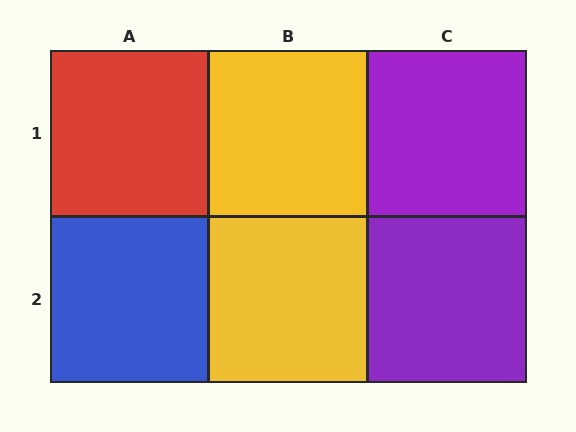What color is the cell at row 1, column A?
Red.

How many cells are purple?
2 cells are purple.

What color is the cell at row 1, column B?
Yellow.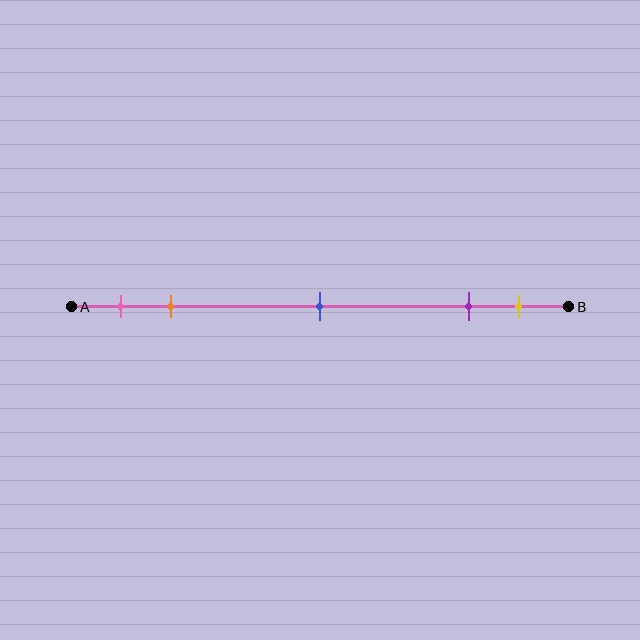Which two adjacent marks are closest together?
The purple and yellow marks are the closest adjacent pair.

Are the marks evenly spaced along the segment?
No, the marks are not evenly spaced.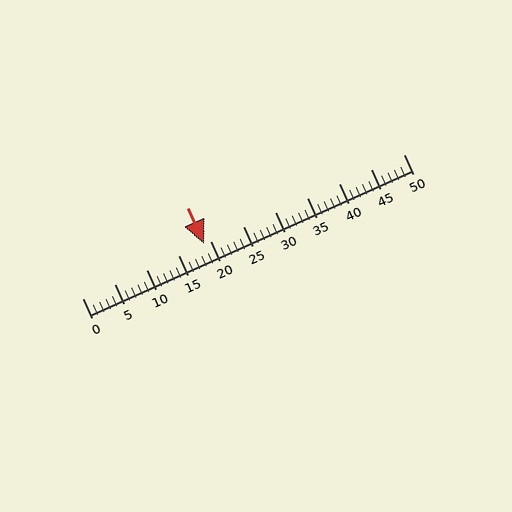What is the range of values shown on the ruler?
The ruler shows values from 0 to 50.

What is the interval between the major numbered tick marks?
The major tick marks are spaced 5 units apart.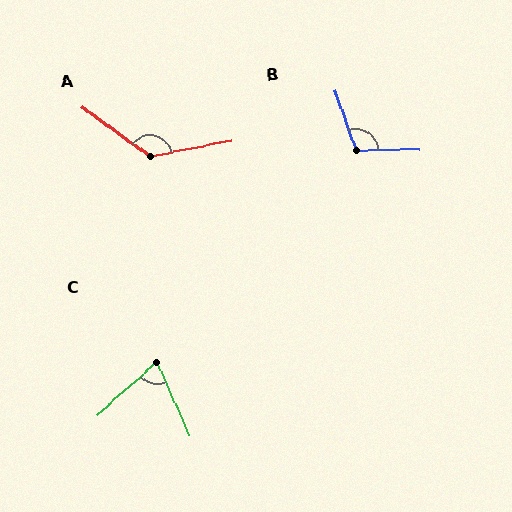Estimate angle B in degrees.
Approximately 109 degrees.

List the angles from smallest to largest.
C (72°), B (109°), A (133°).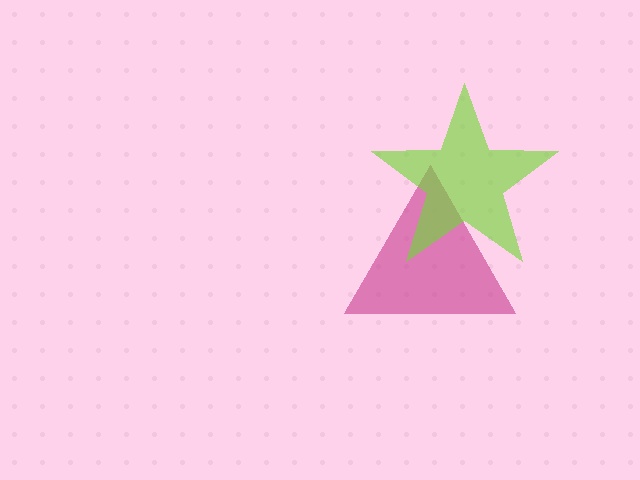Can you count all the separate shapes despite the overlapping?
Yes, there are 2 separate shapes.